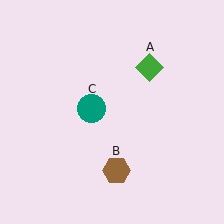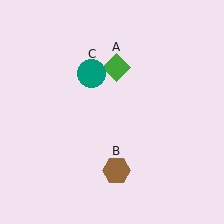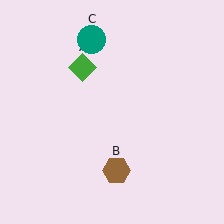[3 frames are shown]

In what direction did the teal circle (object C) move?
The teal circle (object C) moved up.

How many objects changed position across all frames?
2 objects changed position: green diamond (object A), teal circle (object C).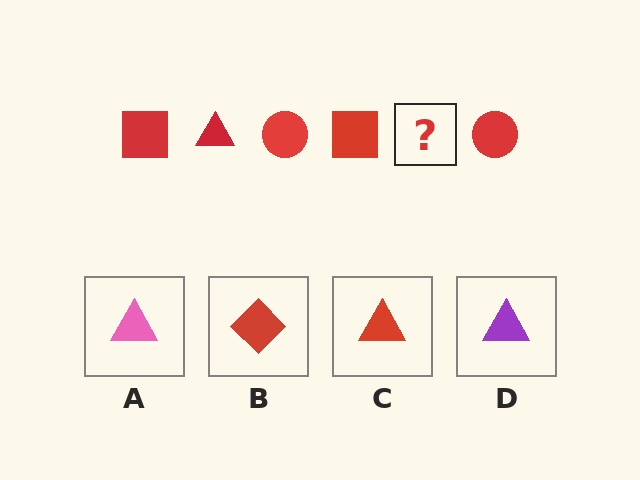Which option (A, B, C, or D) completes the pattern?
C.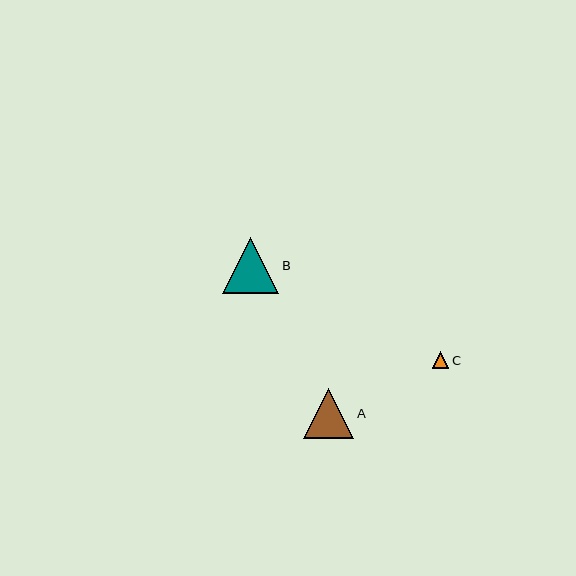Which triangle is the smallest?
Triangle C is the smallest with a size of approximately 17 pixels.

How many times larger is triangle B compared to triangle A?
Triangle B is approximately 1.1 times the size of triangle A.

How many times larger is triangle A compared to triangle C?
Triangle A is approximately 3.0 times the size of triangle C.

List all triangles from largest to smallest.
From largest to smallest: B, A, C.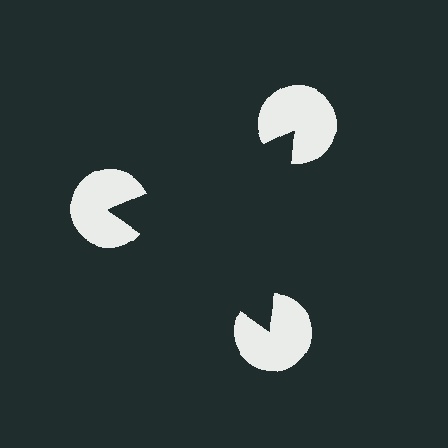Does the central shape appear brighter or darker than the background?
It typically appears slightly darker than the background, even though no actual brightness change is drawn.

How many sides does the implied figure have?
3 sides.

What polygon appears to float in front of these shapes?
An illusory triangle — its edges are inferred from the aligned wedge cuts in the pac-man discs, not physically drawn.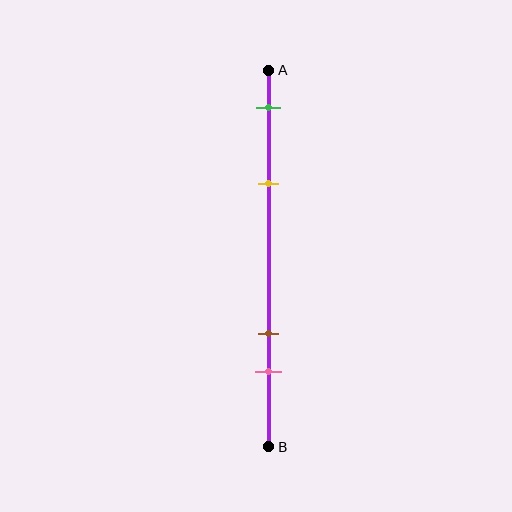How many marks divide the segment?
There are 4 marks dividing the segment.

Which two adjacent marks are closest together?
The brown and pink marks are the closest adjacent pair.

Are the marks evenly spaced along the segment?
No, the marks are not evenly spaced.